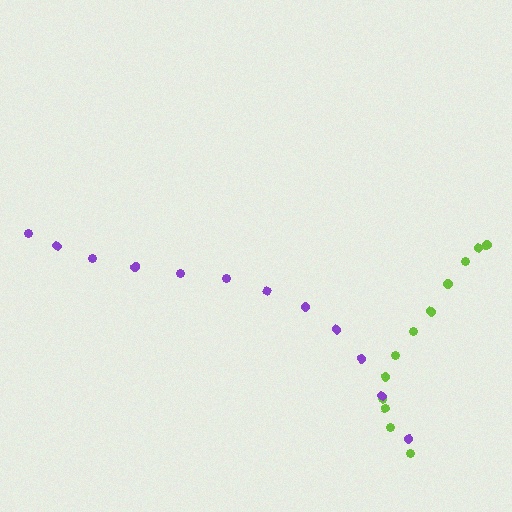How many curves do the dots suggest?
There are 2 distinct paths.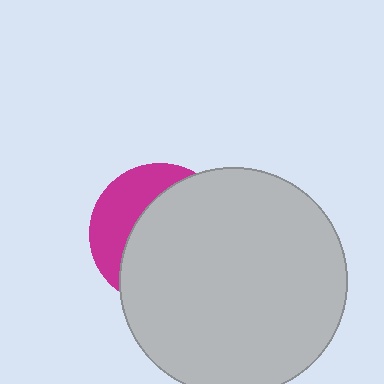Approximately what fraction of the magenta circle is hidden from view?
Roughly 67% of the magenta circle is hidden behind the light gray circle.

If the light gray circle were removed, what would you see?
You would see the complete magenta circle.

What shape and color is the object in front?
The object in front is a light gray circle.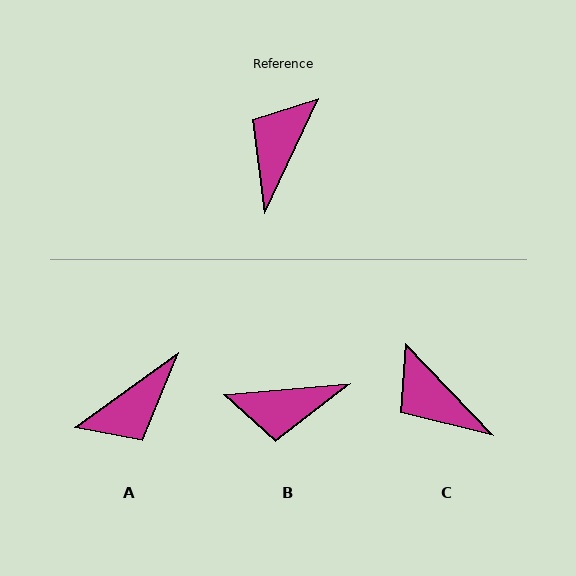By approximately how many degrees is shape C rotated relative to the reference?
Approximately 69 degrees counter-clockwise.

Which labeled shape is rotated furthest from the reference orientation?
A, about 151 degrees away.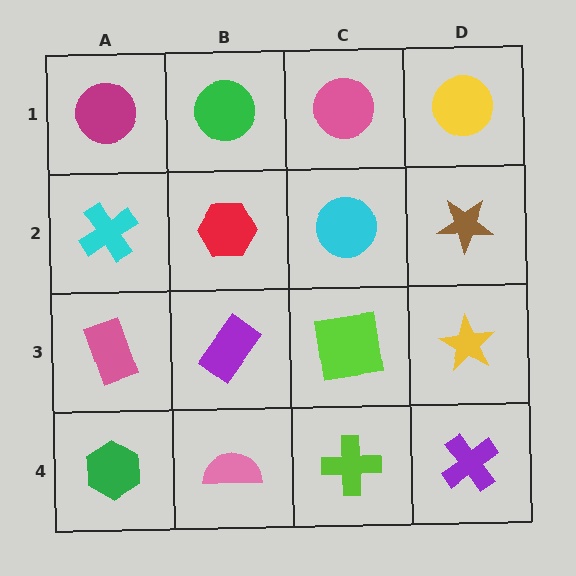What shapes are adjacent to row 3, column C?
A cyan circle (row 2, column C), a lime cross (row 4, column C), a purple rectangle (row 3, column B), a yellow star (row 3, column D).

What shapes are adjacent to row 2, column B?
A green circle (row 1, column B), a purple rectangle (row 3, column B), a cyan cross (row 2, column A), a cyan circle (row 2, column C).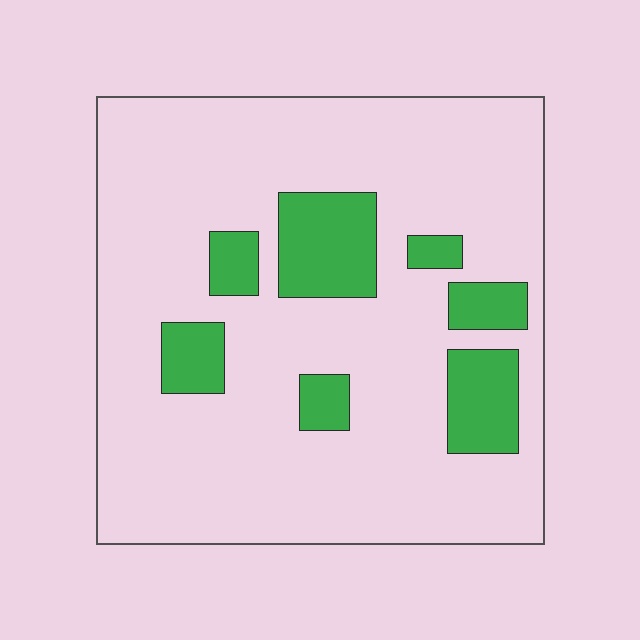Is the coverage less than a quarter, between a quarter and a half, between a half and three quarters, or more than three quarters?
Less than a quarter.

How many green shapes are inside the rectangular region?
7.